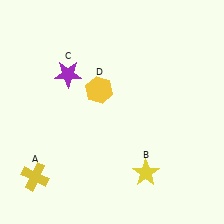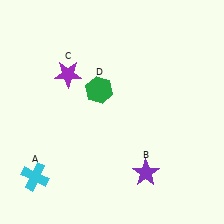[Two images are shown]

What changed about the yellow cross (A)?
In Image 1, A is yellow. In Image 2, it changed to cyan.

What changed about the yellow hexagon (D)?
In Image 1, D is yellow. In Image 2, it changed to green.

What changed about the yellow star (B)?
In Image 1, B is yellow. In Image 2, it changed to purple.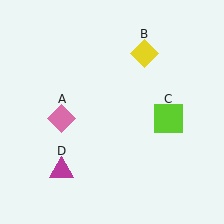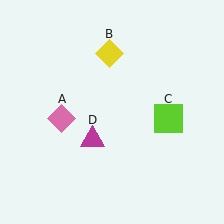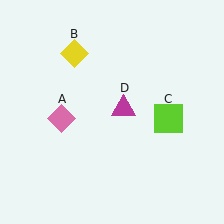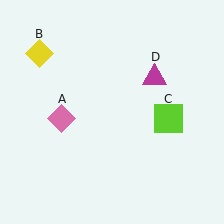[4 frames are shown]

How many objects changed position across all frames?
2 objects changed position: yellow diamond (object B), magenta triangle (object D).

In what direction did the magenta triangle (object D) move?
The magenta triangle (object D) moved up and to the right.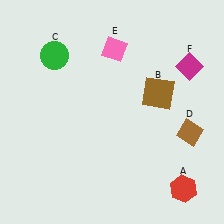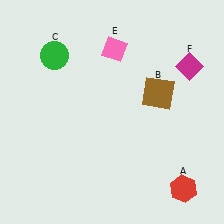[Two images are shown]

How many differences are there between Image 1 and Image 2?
There is 1 difference between the two images.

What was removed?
The brown diamond (D) was removed in Image 2.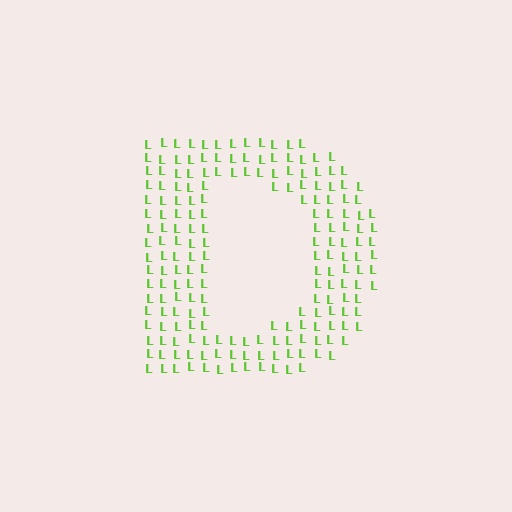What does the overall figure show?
The overall figure shows the letter D.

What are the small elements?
The small elements are letter L's.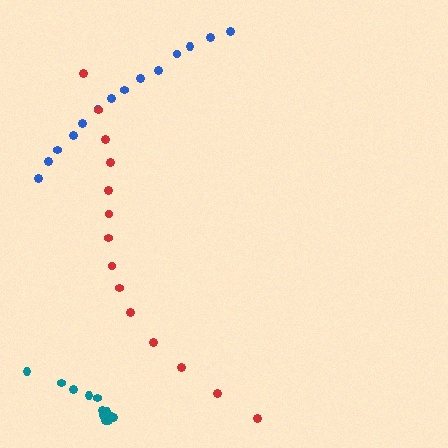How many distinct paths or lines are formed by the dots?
There are 3 distinct paths.